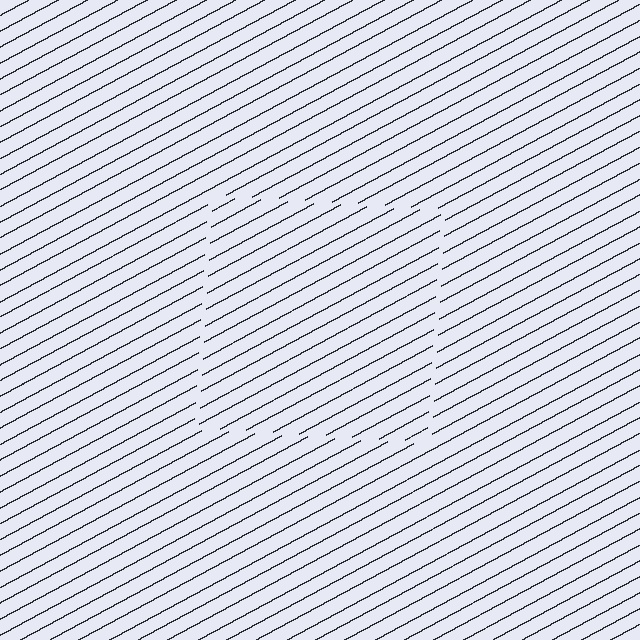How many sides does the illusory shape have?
4 sides — the line-ends trace a square.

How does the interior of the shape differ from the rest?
The interior of the shape contains the same grating, shifted by half a period — the contour is defined by the phase discontinuity where line-ends from the inner and outer gratings abut.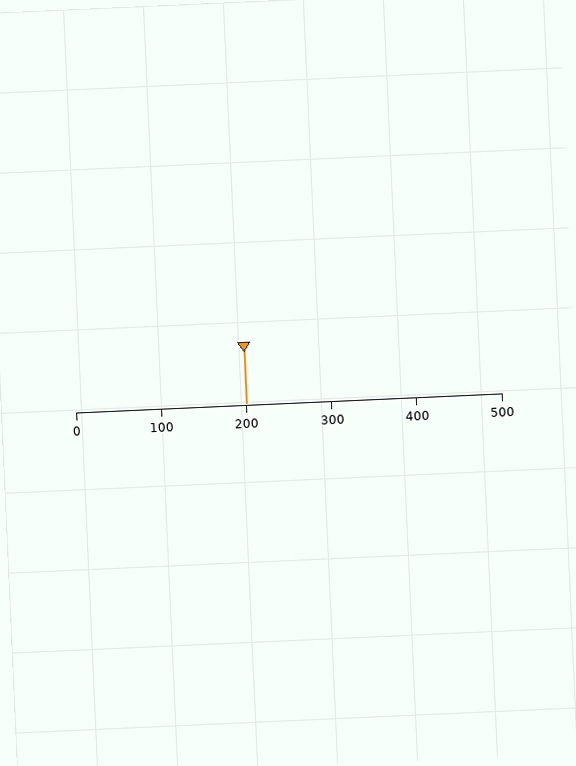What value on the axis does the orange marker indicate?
The marker indicates approximately 200.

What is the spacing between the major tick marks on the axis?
The major ticks are spaced 100 apart.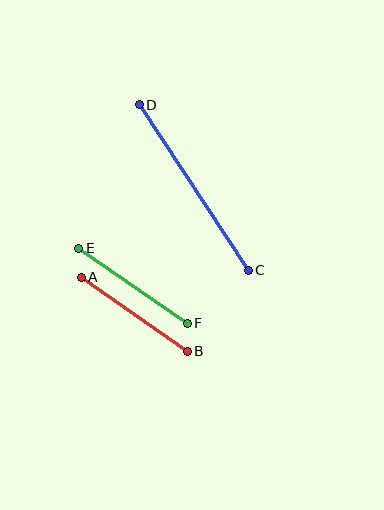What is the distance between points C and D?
The distance is approximately 198 pixels.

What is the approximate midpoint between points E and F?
The midpoint is at approximately (133, 286) pixels.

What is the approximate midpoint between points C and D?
The midpoint is at approximately (194, 187) pixels.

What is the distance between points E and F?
The distance is approximately 131 pixels.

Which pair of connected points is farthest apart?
Points C and D are farthest apart.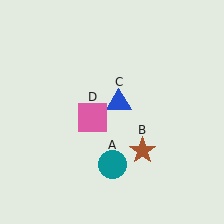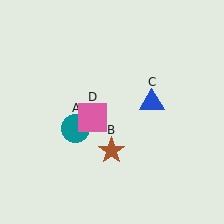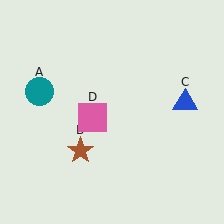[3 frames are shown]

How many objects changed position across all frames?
3 objects changed position: teal circle (object A), brown star (object B), blue triangle (object C).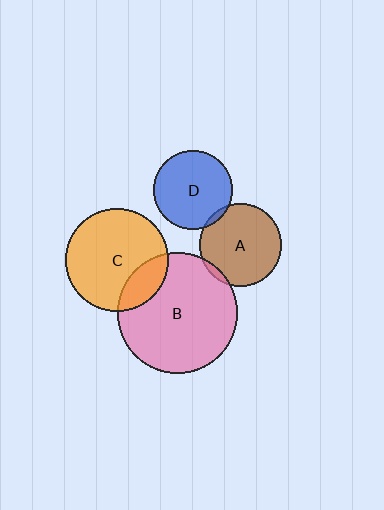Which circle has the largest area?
Circle B (pink).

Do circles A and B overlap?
Yes.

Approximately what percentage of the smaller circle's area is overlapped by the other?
Approximately 5%.